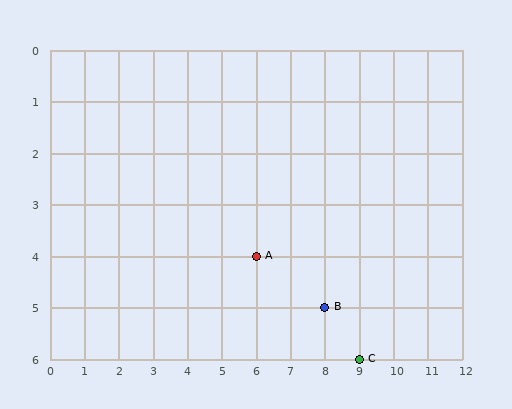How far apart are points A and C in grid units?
Points A and C are 3 columns and 2 rows apart (about 3.6 grid units diagonally).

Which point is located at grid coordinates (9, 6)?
Point C is at (9, 6).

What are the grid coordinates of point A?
Point A is at grid coordinates (6, 4).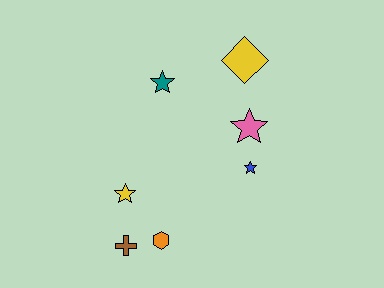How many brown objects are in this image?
There is 1 brown object.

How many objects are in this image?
There are 7 objects.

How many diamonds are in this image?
There is 1 diamond.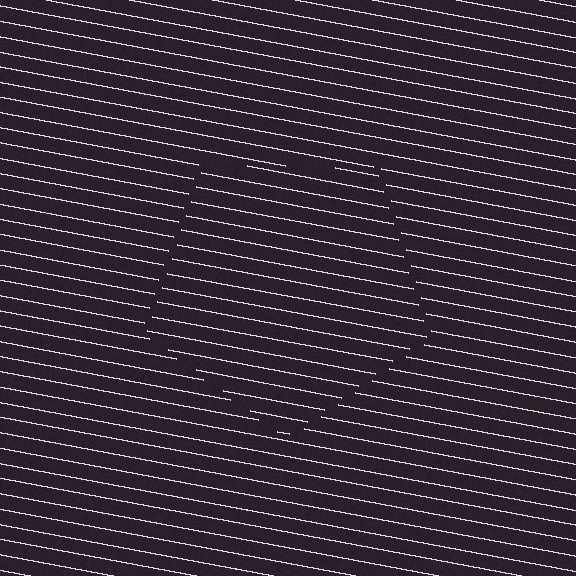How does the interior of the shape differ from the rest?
The interior of the shape contains the same grating, shifted by half a period — the contour is defined by the phase discontinuity where line-ends from the inner and outer gratings abut.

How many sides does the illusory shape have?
5 sides — the line-ends trace a pentagon.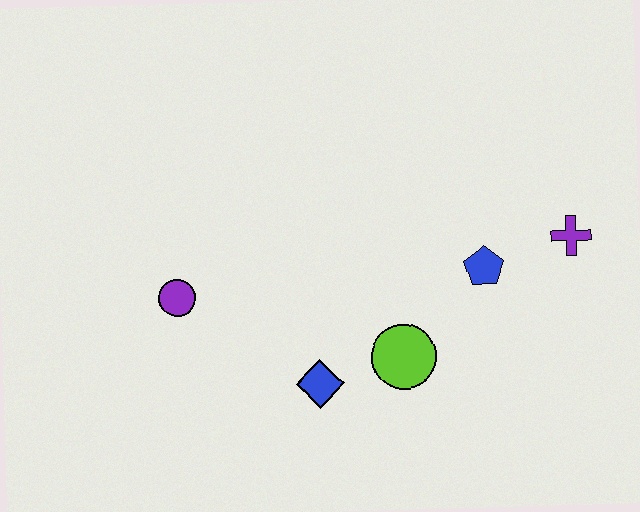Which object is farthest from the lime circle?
The purple circle is farthest from the lime circle.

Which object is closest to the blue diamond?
The lime circle is closest to the blue diamond.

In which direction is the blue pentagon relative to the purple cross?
The blue pentagon is to the left of the purple cross.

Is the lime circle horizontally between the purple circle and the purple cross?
Yes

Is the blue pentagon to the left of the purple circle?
No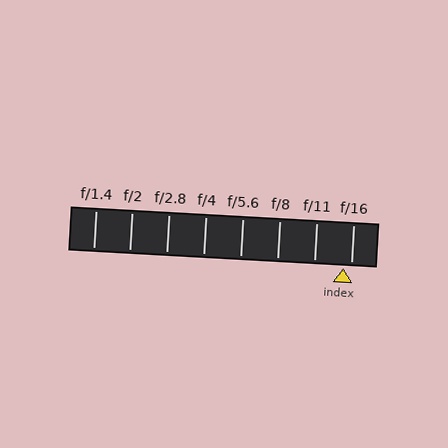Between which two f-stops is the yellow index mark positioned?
The index mark is between f/11 and f/16.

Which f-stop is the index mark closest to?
The index mark is closest to f/16.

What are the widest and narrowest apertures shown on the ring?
The widest aperture shown is f/1.4 and the narrowest is f/16.